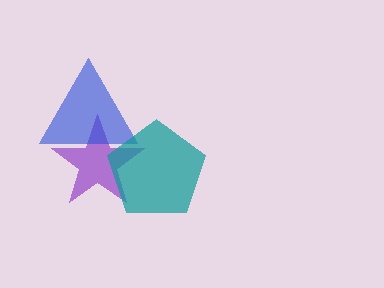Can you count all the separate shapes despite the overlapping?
Yes, there are 3 separate shapes.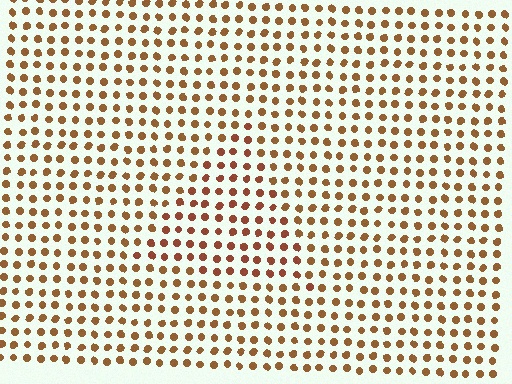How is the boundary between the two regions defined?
The boundary is defined purely by a slight shift in hue (about 17 degrees). Spacing, size, and orientation are identical on both sides.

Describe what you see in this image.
The image is filled with small brown elements in a uniform arrangement. A triangle-shaped region is visible where the elements are tinted to a slightly different hue, forming a subtle color boundary.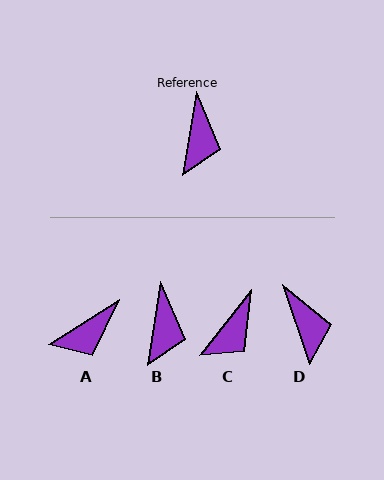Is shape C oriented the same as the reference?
No, it is off by about 29 degrees.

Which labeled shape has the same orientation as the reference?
B.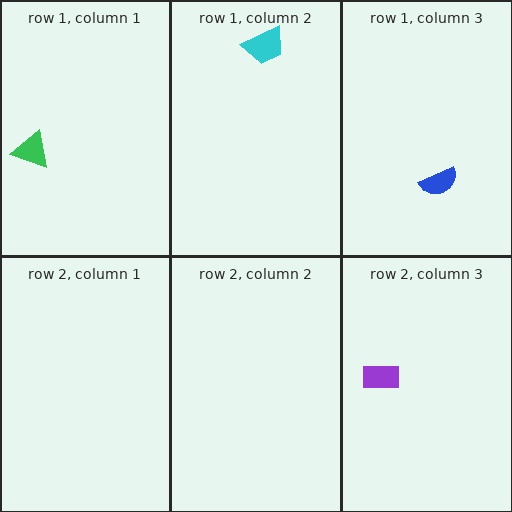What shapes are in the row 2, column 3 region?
The purple rectangle.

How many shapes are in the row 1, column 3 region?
1.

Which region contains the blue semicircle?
The row 1, column 3 region.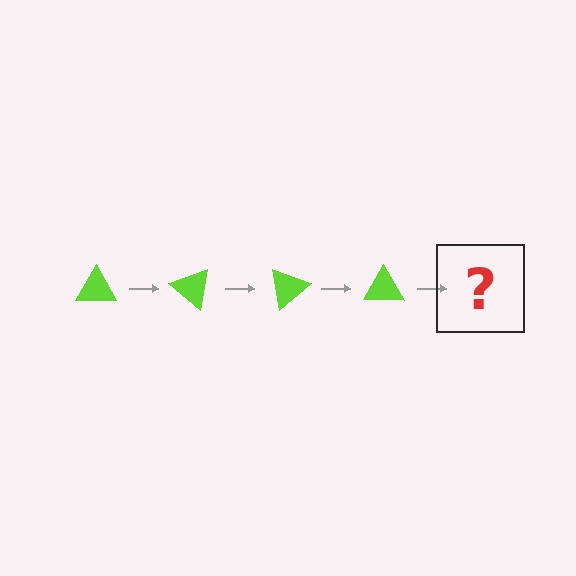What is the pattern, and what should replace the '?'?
The pattern is that the triangle rotates 40 degrees each step. The '?' should be a lime triangle rotated 160 degrees.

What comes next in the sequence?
The next element should be a lime triangle rotated 160 degrees.